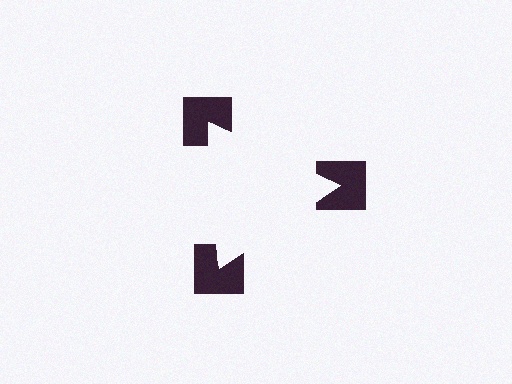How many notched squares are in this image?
There are 3 — one at each vertex of the illusory triangle.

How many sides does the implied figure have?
3 sides.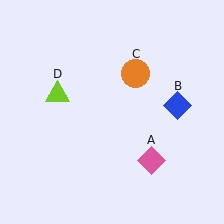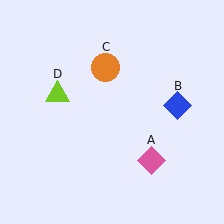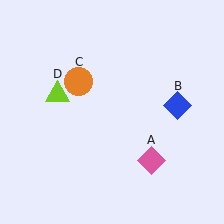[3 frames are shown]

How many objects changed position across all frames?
1 object changed position: orange circle (object C).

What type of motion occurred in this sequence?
The orange circle (object C) rotated counterclockwise around the center of the scene.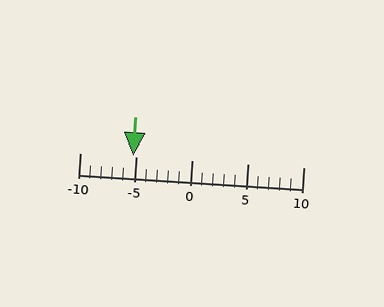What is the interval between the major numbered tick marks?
The major tick marks are spaced 5 units apart.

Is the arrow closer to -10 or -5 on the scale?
The arrow is closer to -5.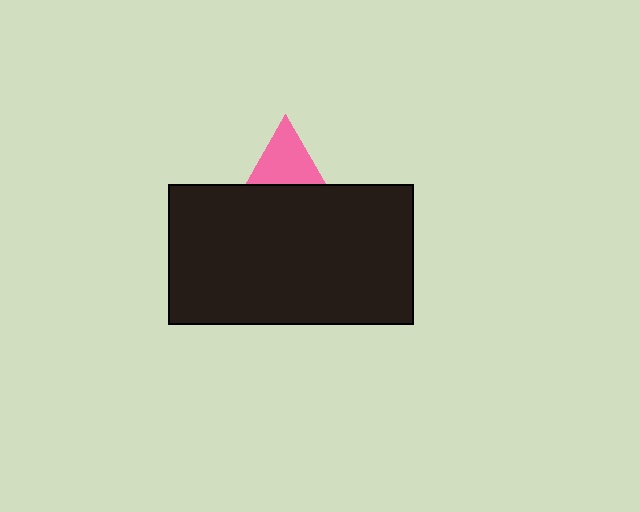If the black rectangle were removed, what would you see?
You would see the complete pink triangle.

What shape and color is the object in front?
The object in front is a black rectangle.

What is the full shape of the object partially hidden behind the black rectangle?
The partially hidden object is a pink triangle.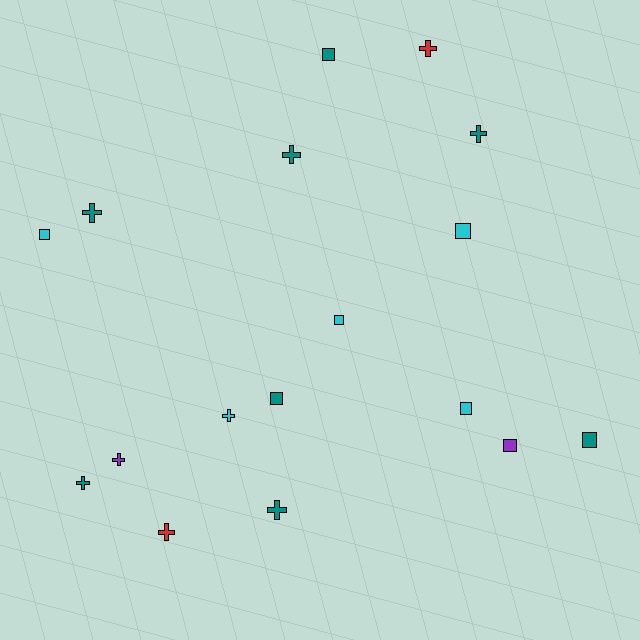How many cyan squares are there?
There are 4 cyan squares.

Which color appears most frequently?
Teal, with 8 objects.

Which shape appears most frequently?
Cross, with 9 objects.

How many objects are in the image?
There are 17 objects.